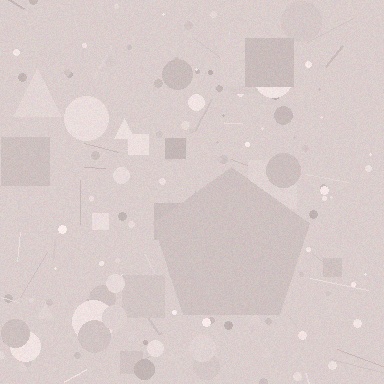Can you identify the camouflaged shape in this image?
The camouflaged shape is a pentagon.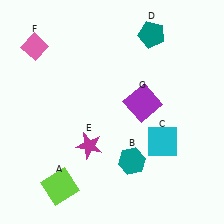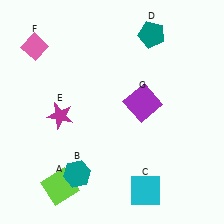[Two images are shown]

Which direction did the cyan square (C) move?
The cyan square (C) moved down.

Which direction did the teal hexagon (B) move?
The teal hexagon (B) moved left.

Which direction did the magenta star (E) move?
The magenta star (E) moved up.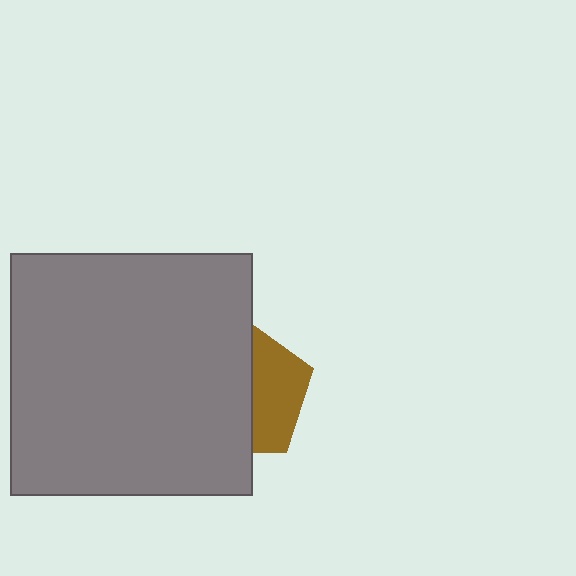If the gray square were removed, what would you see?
You would see the complete brown pentagon.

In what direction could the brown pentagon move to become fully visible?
The brown pentagon could move right. That would shift it out from behind the gray square entirely.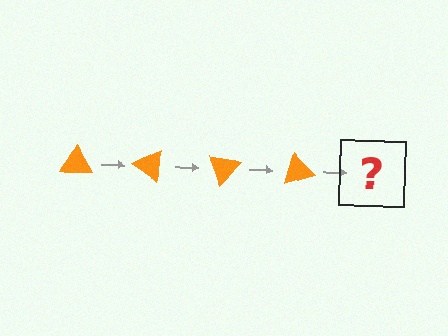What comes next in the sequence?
The next element should be an orange triangle rotated 140 degrees.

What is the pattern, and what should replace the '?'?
The pattern is that the triangle rotates 35 degrees each step. The '?' should be an orange triangle rotated 140 degrees.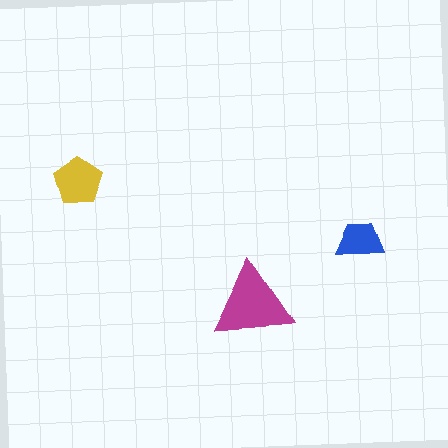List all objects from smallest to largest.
The blue trapezoid, the yellow pentagon, the magenta triangle.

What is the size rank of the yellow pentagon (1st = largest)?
2nd.